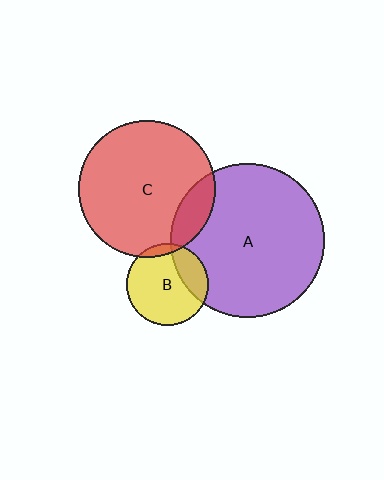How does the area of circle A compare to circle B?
Approximately 3.5 times.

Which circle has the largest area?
Circle A (purple).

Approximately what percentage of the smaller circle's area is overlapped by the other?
Approximately 5%.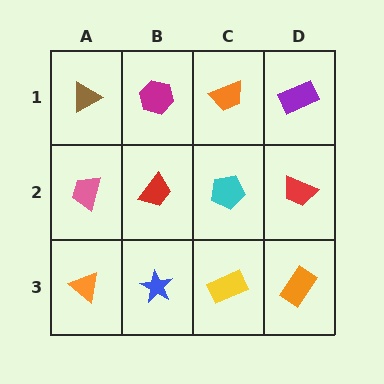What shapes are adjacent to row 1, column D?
A red trapezoid (row 2, column D), an orange trapezoid (row 1, column C).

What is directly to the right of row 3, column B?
A yellow rectangle.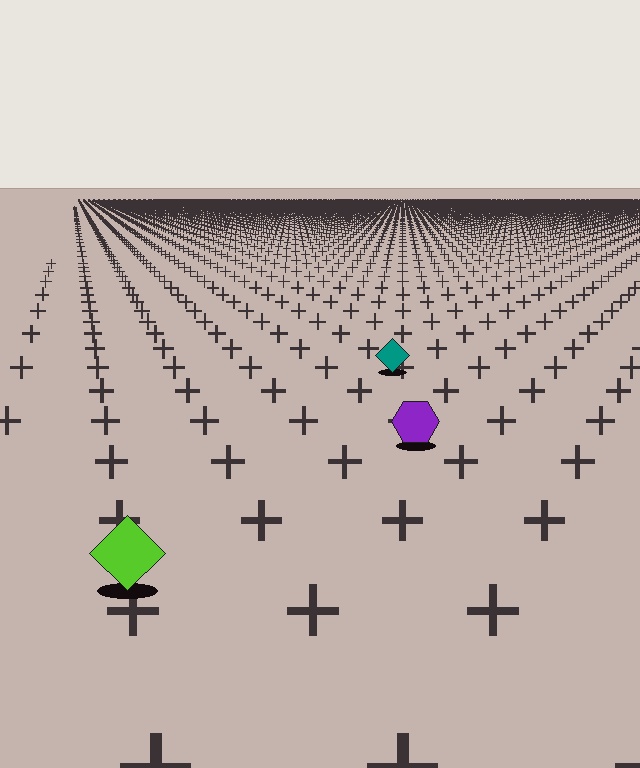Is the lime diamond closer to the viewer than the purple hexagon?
Yes. The lime diamond is closer — you can tell from the texture gradient: the ground texture is coarser near it.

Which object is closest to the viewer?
The lime diamond is closest. The texture marks near it are larger and more spread out.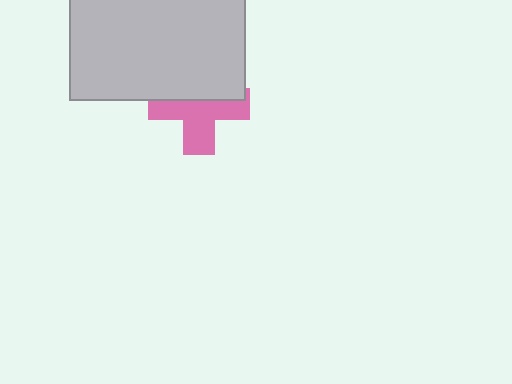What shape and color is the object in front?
The object in front is a light gray rectangle.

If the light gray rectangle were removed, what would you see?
You would see the complete pink cross.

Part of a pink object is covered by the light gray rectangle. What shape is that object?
It is a cross.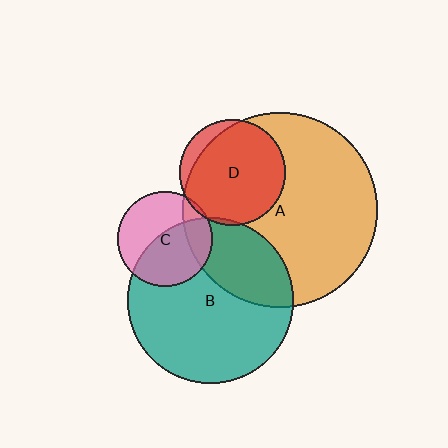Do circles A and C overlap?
Yes.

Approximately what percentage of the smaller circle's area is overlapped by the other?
Approximately 20%.